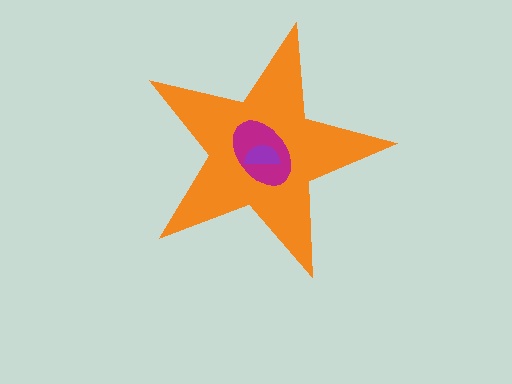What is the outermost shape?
The orange star.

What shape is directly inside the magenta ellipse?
The purple semicircle.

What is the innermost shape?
The purple semicircle.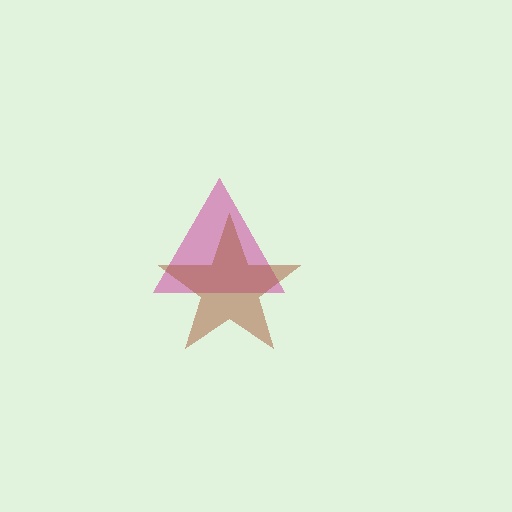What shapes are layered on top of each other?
The layered shapes are: a magenta triangle, a brown star.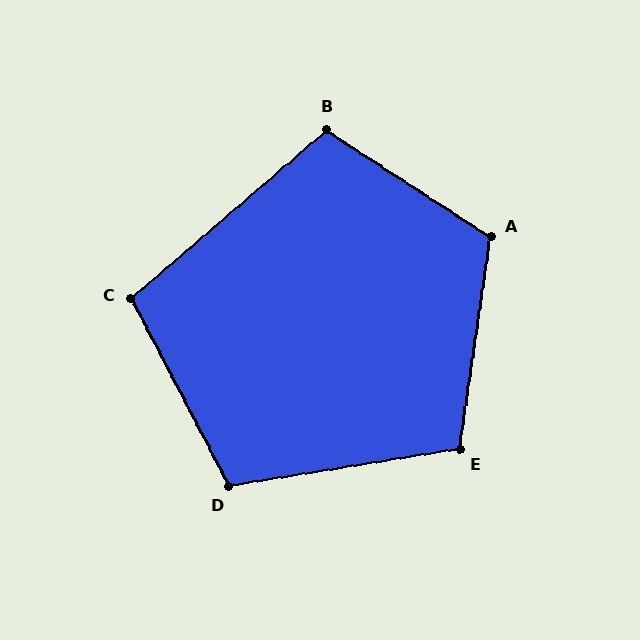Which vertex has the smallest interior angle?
C, at approximately 103 degrees.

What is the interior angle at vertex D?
Approximately 108 degrees (obtuse).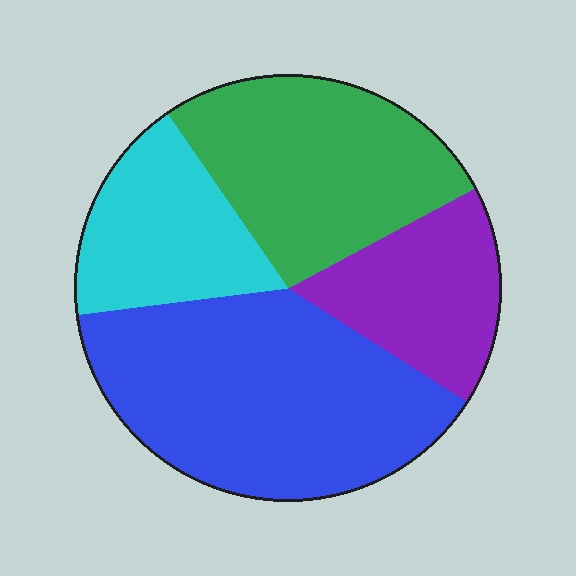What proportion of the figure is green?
Green takes up about one quarter (1/4) of the figure.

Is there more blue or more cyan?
Blue.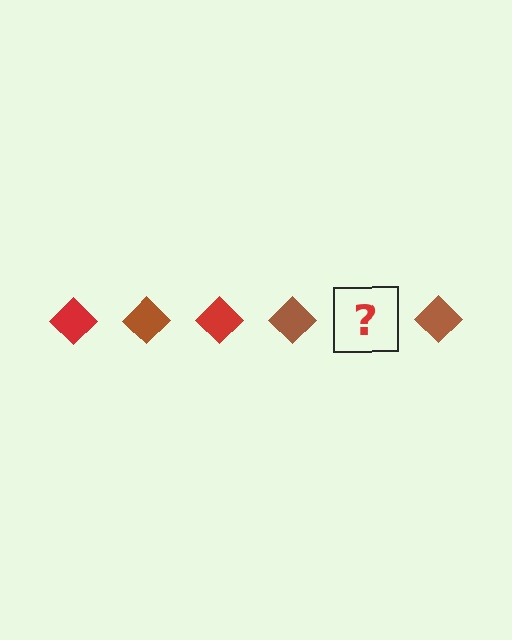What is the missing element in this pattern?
The missing element is a red diamond.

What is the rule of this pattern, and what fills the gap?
The rule is that the pattern cycles through red, brown diamonds. The gap should be filled with a red diamond.